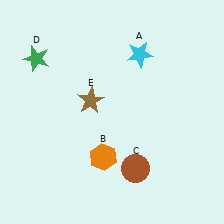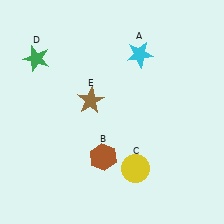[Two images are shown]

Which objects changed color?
B changed from orange to brown. C changed from brown to yellow.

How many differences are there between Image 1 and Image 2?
There are 2 differences between the two images.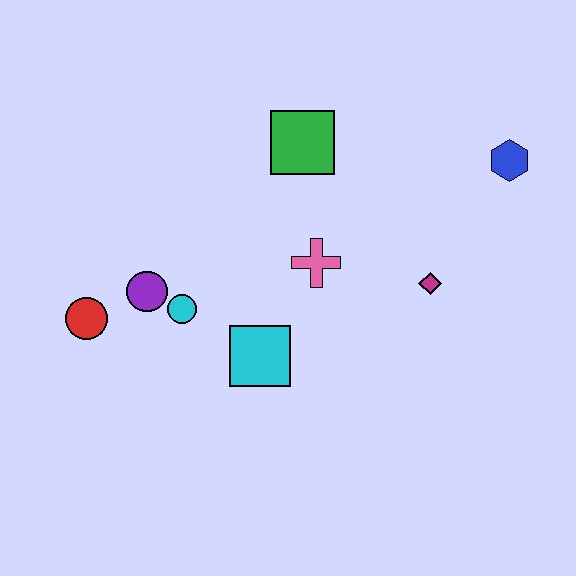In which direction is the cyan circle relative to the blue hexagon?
The cyan circle is to the left of the blue hexagon.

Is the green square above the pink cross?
Yes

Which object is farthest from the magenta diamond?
The red circle is farthest from the magenta diamond.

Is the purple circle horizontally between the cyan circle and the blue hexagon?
No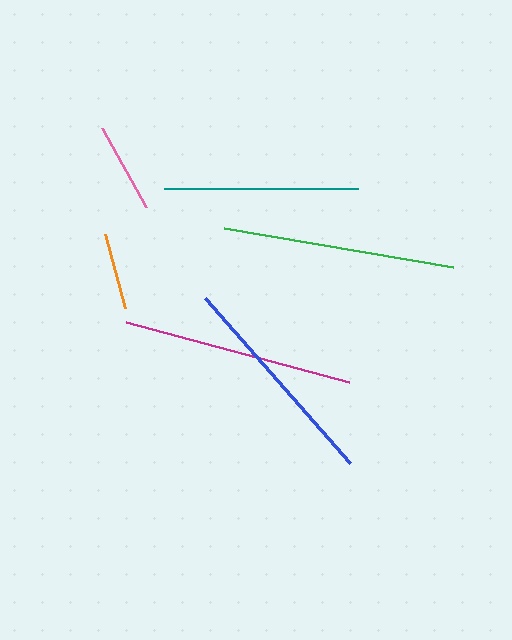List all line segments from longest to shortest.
From longest to shortest: green, magenta, blue, teal, pink, orange.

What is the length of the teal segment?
The teal segment is approximately 194 pixels long.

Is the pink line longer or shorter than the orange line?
The pink line is longer than the orange line.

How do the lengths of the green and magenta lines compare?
The green and magenta lines are approximately the same length.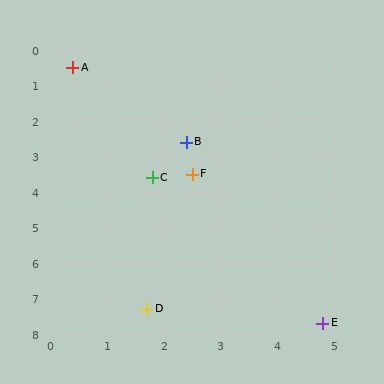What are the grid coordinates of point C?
Point C is at approximately (1.8, 3.6).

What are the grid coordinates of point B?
Point B is at approximately (2.4, 2.6).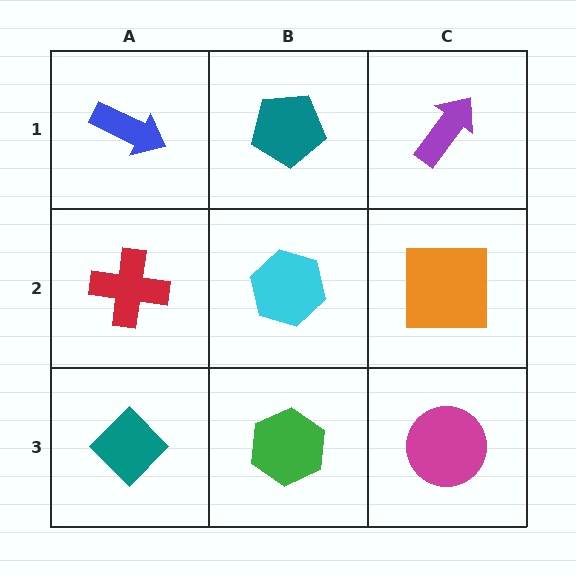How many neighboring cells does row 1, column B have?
3.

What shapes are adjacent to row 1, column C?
An orange square (row 2, column C), a teal pentagon (row 1, column B).